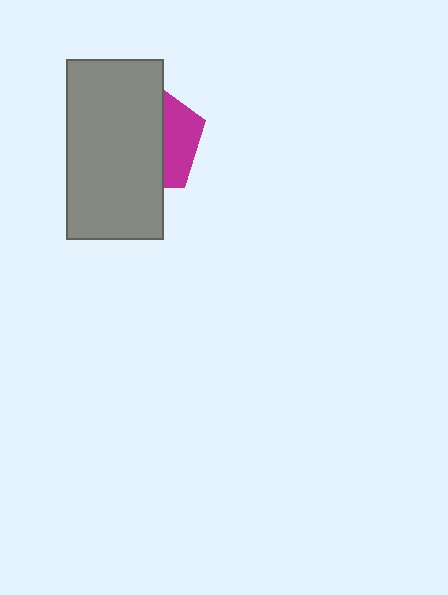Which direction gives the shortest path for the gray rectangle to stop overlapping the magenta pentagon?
Moving left gives the shortest separation.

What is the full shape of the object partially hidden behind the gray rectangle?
The partially hidden object is a magenta pentagon.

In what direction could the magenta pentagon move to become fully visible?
The magenta pentagon could move right. That would shift it out from behind the gray rectangle entirely.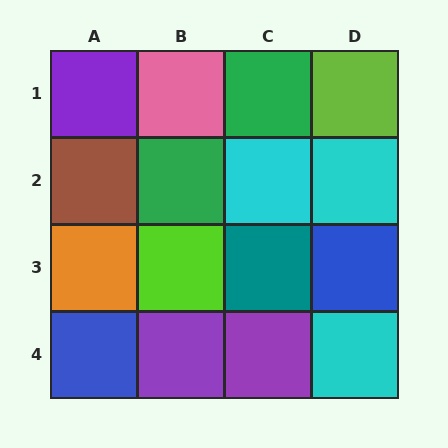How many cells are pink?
1 cell is pink.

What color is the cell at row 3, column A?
Orange.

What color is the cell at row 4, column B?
Purple.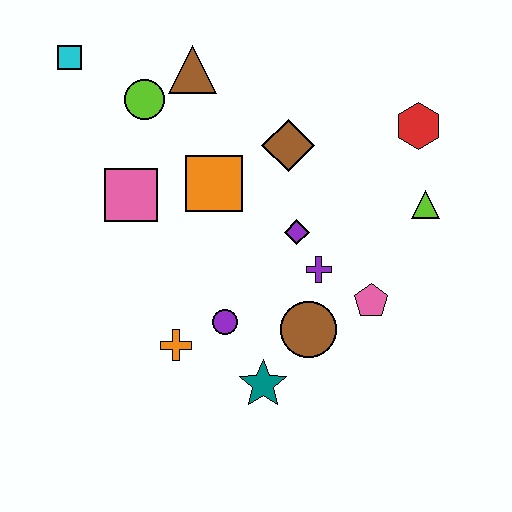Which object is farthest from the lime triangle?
The cyan square is farthest from the lime triangle.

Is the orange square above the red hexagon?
No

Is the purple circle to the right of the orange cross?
Yes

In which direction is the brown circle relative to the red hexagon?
The brown circle is below the red hexagon.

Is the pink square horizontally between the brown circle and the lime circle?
No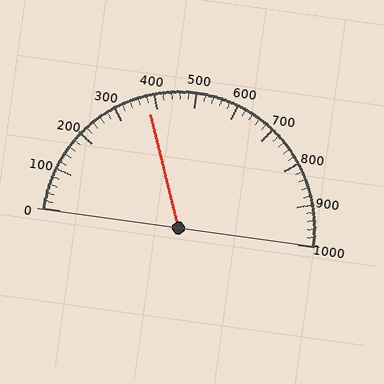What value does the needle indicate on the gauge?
The needle indicates approximately 380.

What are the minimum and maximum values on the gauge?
The gauge ranges from 0 to 1000.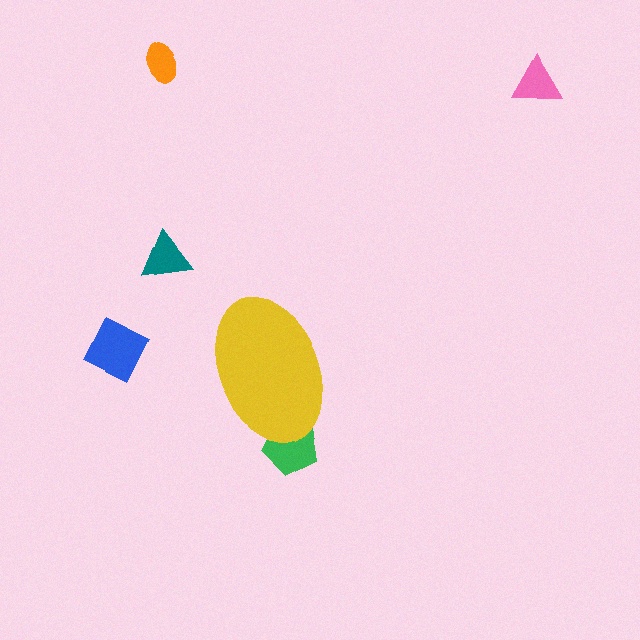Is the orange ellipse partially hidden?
No, the orange ellipse is fully visible.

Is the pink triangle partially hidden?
No, the pink triangle is fully visible.